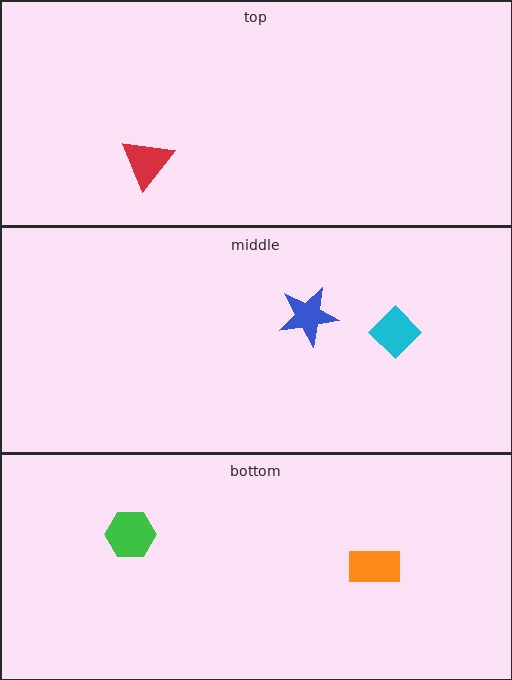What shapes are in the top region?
The red triangle.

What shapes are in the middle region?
The cyan diamond, the blue star.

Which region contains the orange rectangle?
The bottom region.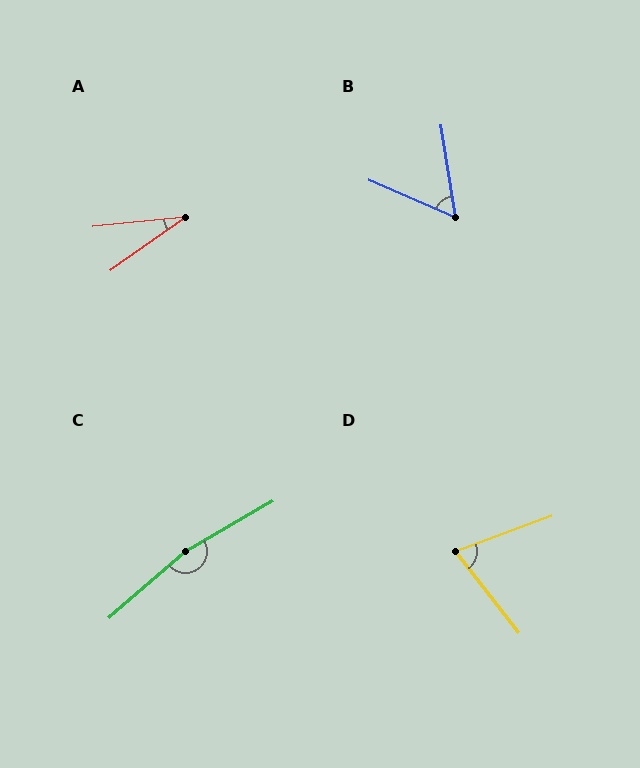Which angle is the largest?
C, at approximately 169 degrees.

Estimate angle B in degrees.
Approximately 58 degrees.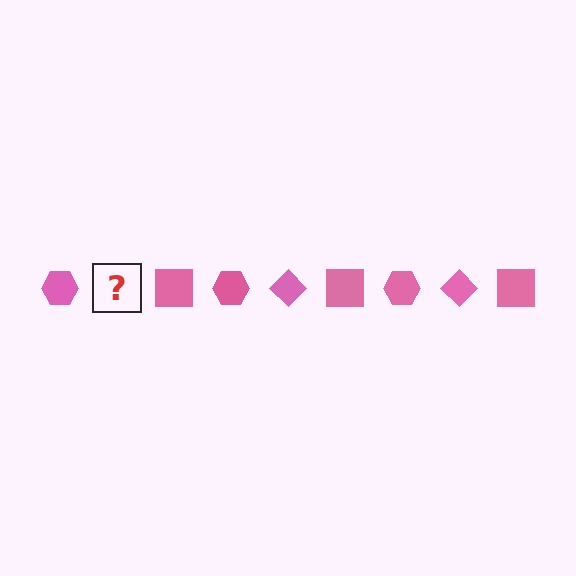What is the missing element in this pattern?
The missing element is a pink diamond.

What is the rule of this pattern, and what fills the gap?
The rule is that the pattern cycles through hexagon, diamond, square shapes in pink. The gap should be filled with a pink diamond.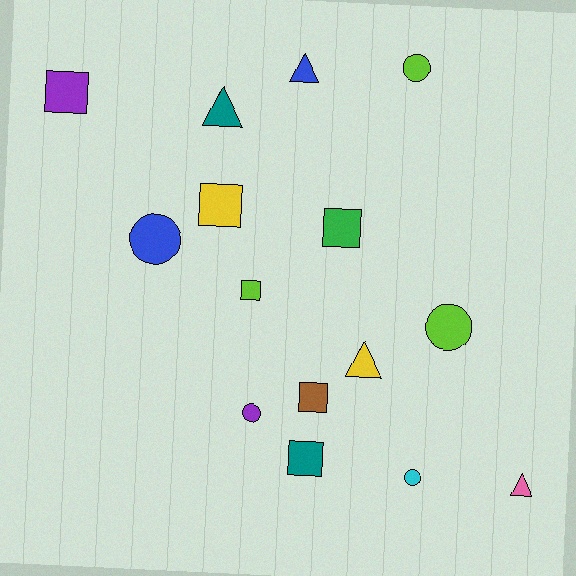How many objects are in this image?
There are 15 objects.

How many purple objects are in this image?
There are 2 purple objects.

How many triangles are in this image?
There are 4 triangles.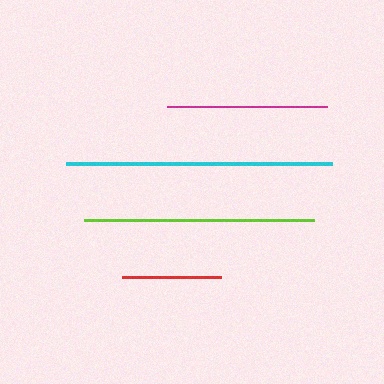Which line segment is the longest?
The cyan line is the longest at approximately 266 pixels.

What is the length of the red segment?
The red segment is approximately 99 pixels long.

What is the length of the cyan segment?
The cyan segment is approximately 266 pixels long.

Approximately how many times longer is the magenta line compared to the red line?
The magenta line is approximately 1.6 times the length of the red line.